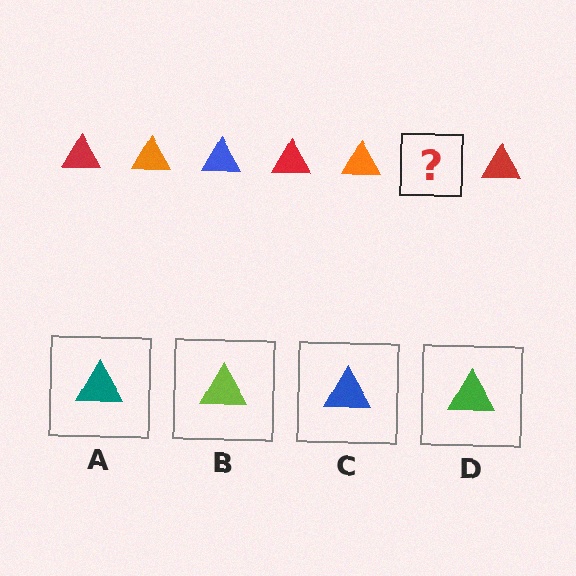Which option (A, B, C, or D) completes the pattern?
C.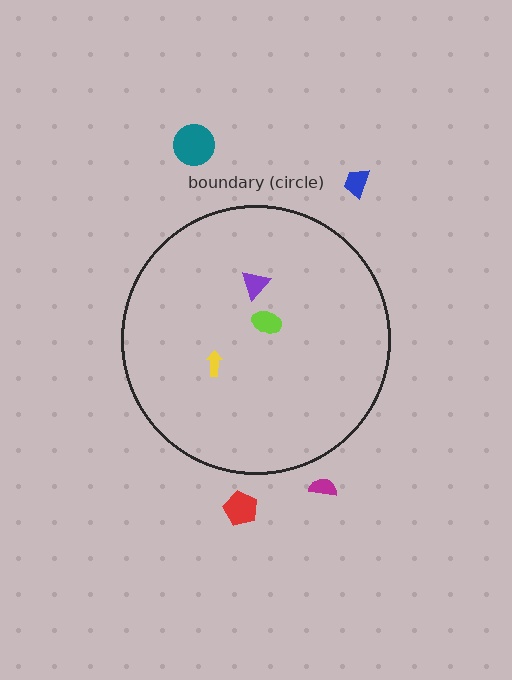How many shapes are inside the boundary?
3 inside, 4 outside.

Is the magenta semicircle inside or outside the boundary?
Outside.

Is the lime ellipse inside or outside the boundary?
Inside.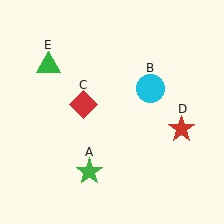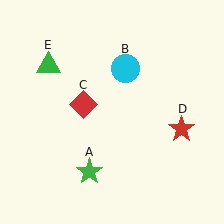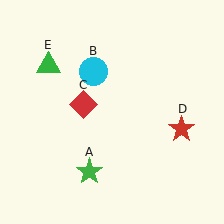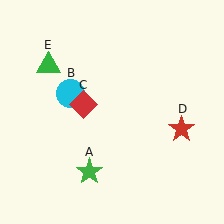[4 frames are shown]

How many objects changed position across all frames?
1 object changed position: cyan circle (object B).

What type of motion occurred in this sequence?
The cyan circle (object B) rotated counterclockwise around the center of the scene.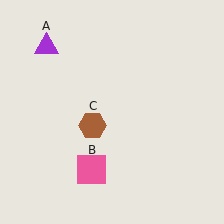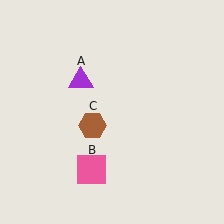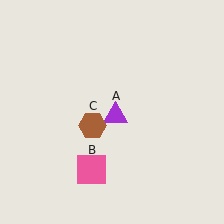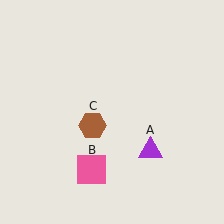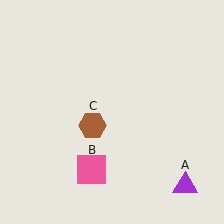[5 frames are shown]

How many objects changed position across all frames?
1 object changed position: purple triangle (object A).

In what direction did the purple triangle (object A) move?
The purple triangle (object A) moved down and to the right.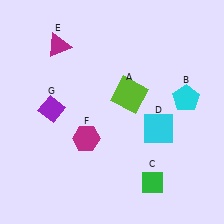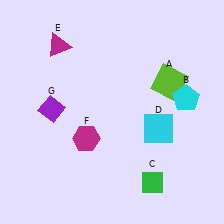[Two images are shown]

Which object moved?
The lime square (A) moved right.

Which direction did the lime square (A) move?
The lime square (A) moved right.